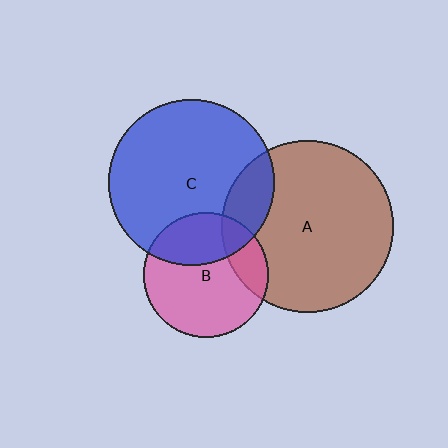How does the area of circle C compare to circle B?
Approximately 1.8 times.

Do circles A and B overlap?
Yes.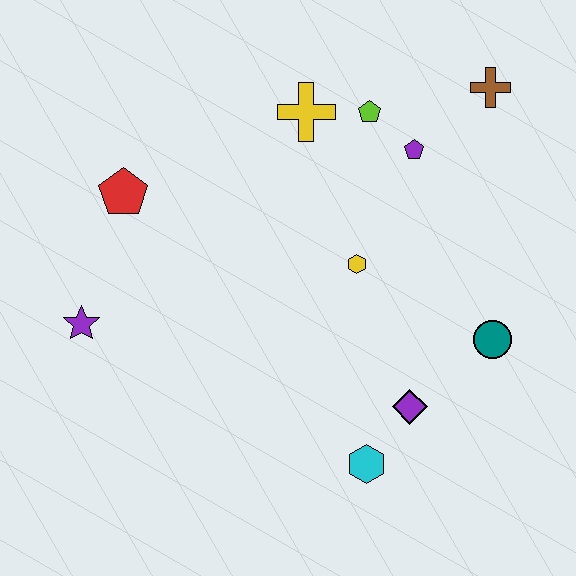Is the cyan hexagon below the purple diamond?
Yes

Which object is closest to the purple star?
The red pentagon is closest to the purple star.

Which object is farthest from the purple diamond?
The red pentagon is farthest from the purple diamond.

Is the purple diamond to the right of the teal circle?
No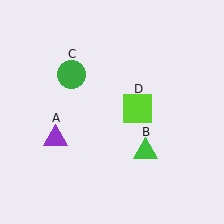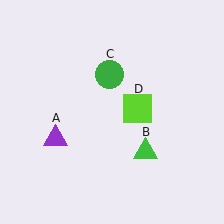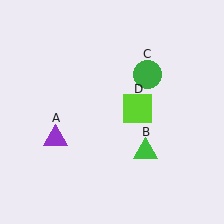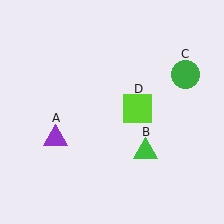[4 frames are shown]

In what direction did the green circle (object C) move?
The green circle (object C) moved right.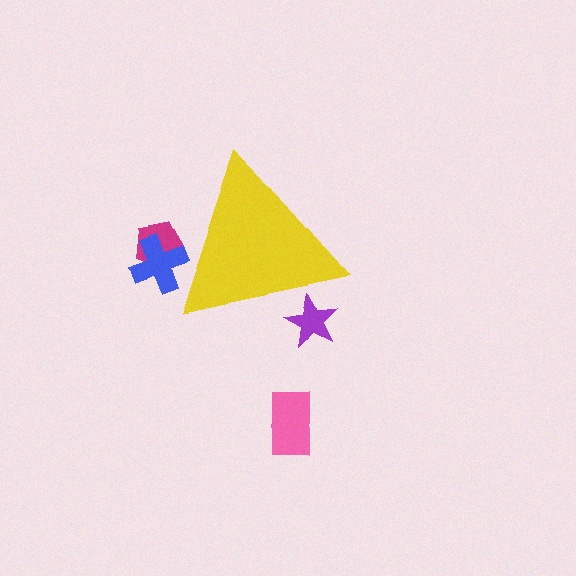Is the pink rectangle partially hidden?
No, the pink rectangle is fully visible.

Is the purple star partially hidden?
Yes, the purple star is partially hidden behind the yellow triangle.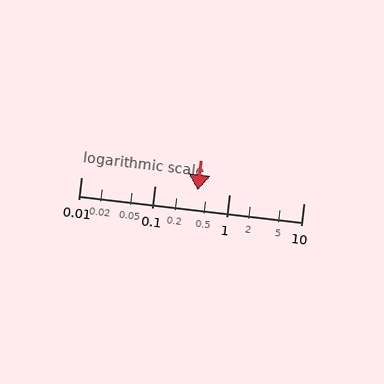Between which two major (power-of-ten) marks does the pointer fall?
The pointer is between 0.1 and 1.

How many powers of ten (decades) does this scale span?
The scale spans 3 decades, from 0.01 to 10.